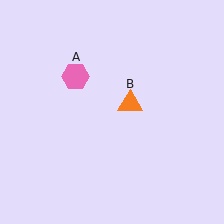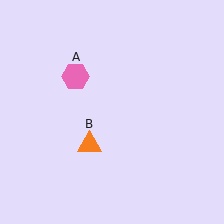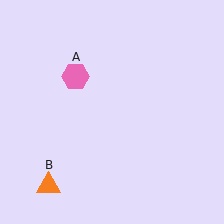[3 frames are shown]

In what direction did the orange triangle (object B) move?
The orange triangle (object B) moved down and to the left.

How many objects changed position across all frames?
1 object changed position: orange triangle (object B).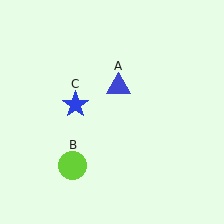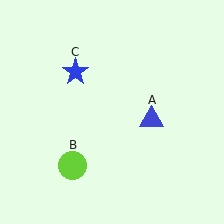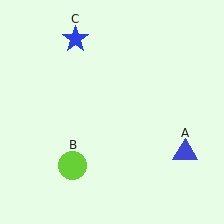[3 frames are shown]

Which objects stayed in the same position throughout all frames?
Lime circle (object B) remained stationary.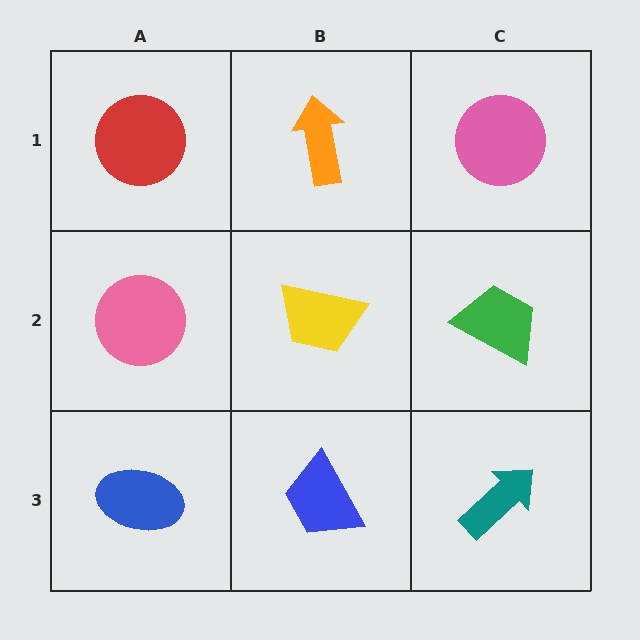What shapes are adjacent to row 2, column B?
An orange arrow (row 1, column B), a blue trapezoid (row 3, column B), a pink circle (row 2, column A), a green trapezoid (row 2, column C).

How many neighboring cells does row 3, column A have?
2.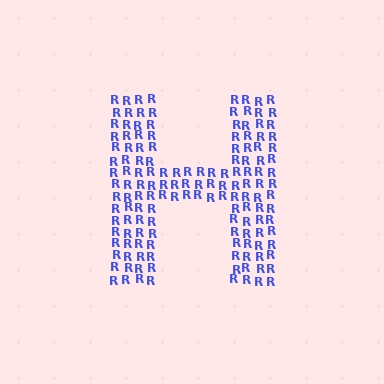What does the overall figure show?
The overall figure shows the letter H.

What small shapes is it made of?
It is made of small letter R's.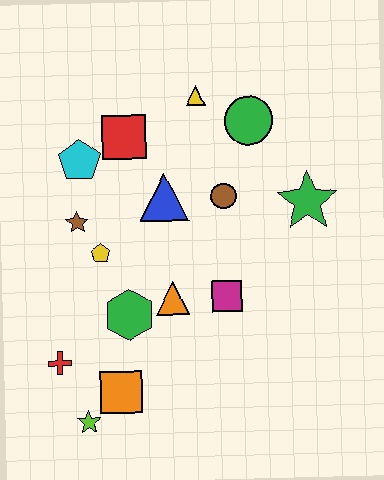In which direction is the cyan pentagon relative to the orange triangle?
The cyan pentagon is above the orange triangle.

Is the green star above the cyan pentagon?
No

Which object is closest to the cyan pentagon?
The red square is closest to the cyan pentagon.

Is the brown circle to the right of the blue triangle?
Yes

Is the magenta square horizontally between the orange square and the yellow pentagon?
No